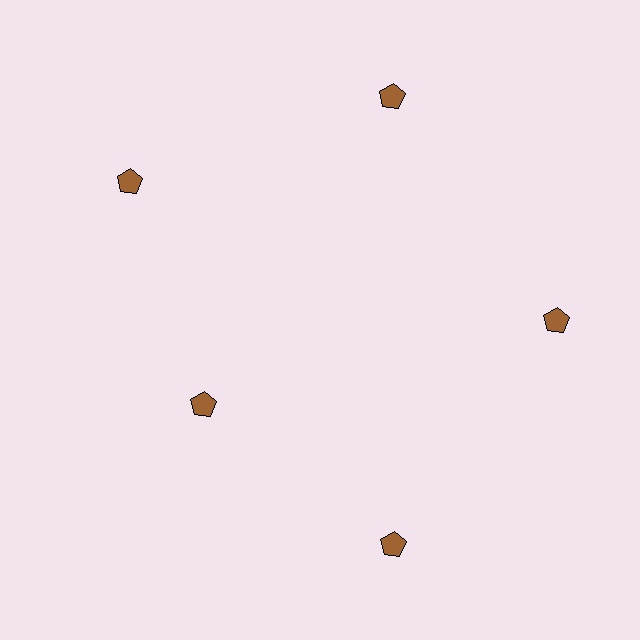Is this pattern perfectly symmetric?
No. The 5 brown pentagons are arranged in a ring, but one element near the 8 o'clock position is pulled inward toward the center, breaking the 5-fold rotational symmetry.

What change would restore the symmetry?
The symmetry would be restored by moving it outward, back onto the ring so that all 5 pentagons sit at equal angles and equal distance from the center.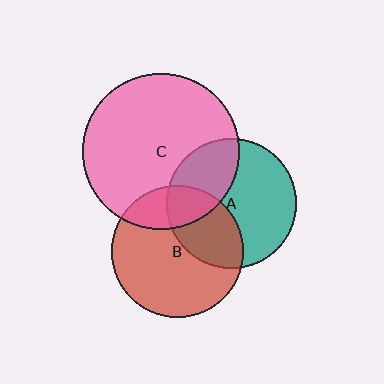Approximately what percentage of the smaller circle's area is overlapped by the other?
Approximately 35%.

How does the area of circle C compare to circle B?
Approximately 1.4 times.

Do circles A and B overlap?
Yes.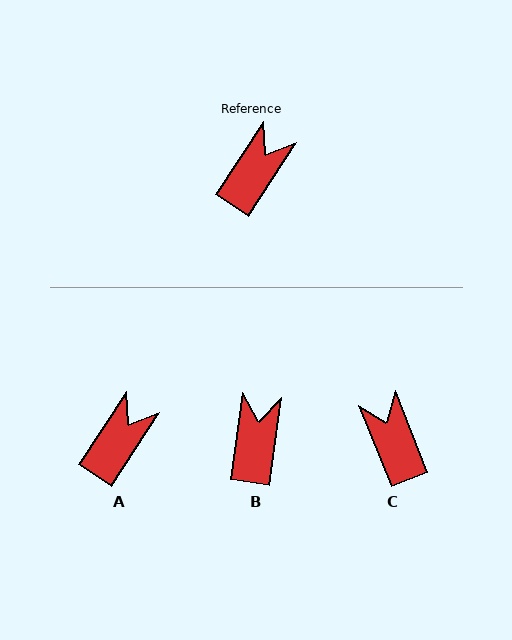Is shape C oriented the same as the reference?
No, it is off by about 55 degrees.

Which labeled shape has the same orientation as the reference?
A.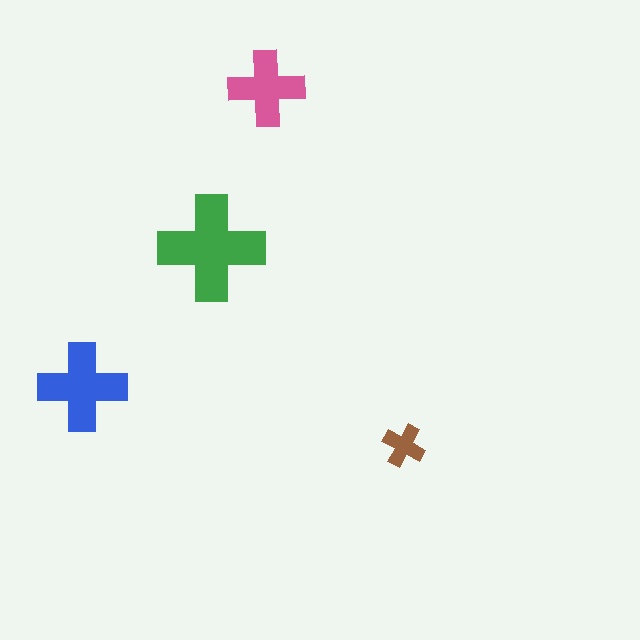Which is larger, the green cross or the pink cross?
The green one.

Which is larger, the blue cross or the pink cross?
The blue one.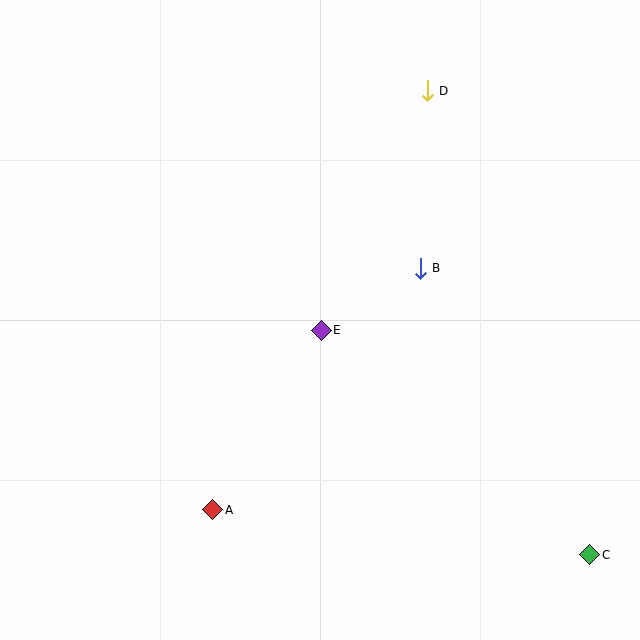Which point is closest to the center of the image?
Point E at (321, 330) is closest to the center.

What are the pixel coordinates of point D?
Point D is at (427, 91).